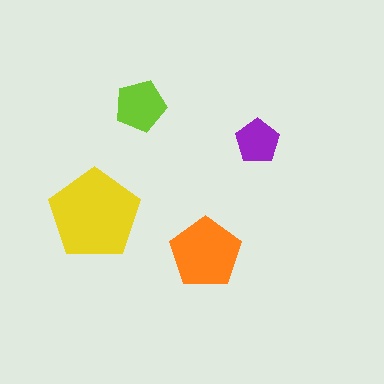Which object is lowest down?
The orange pentagon is bottommost.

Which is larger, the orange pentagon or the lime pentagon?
The orange one.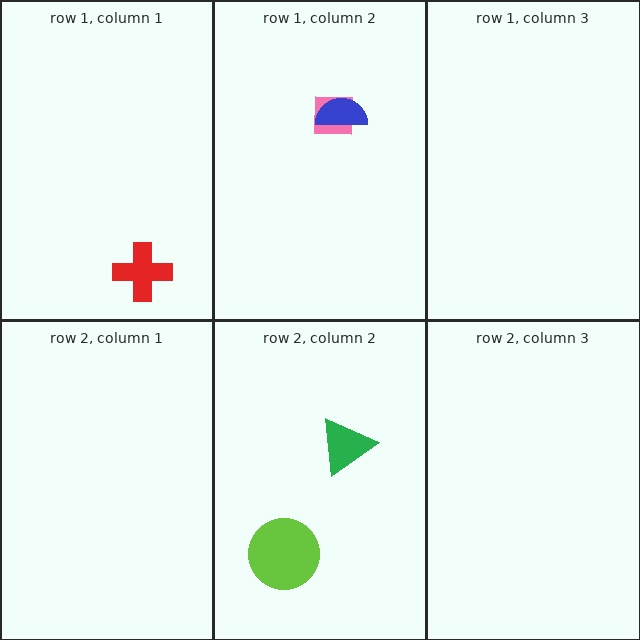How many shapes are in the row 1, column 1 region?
1.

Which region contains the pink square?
The row 1, column 2 region.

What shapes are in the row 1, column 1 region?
The red cross.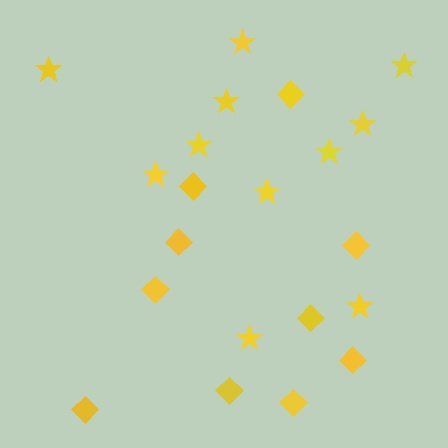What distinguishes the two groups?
There are 2 groups: one group of diamonds (10) and one group of stars (11).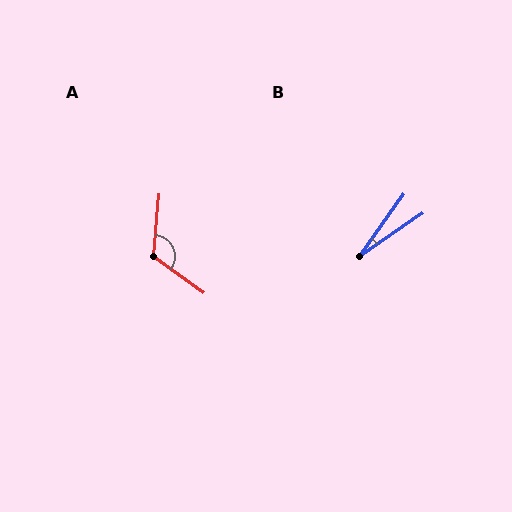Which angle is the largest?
A, at approximately 121 degrees.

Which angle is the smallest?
B, at approximately 20 degrees.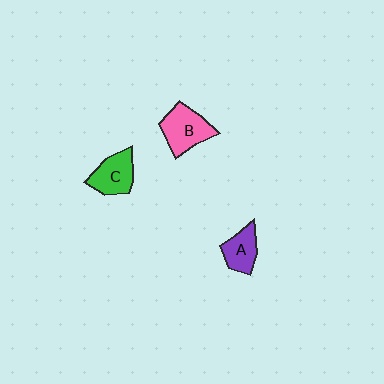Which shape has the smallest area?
Shape A (purple).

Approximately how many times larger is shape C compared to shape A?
Approximately 1.2 times.